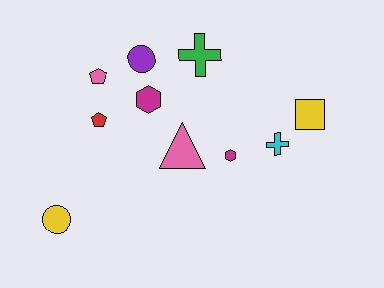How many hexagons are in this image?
There are 2 hexagons.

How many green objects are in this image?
There is 1 green object.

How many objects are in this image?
There are 10 objects.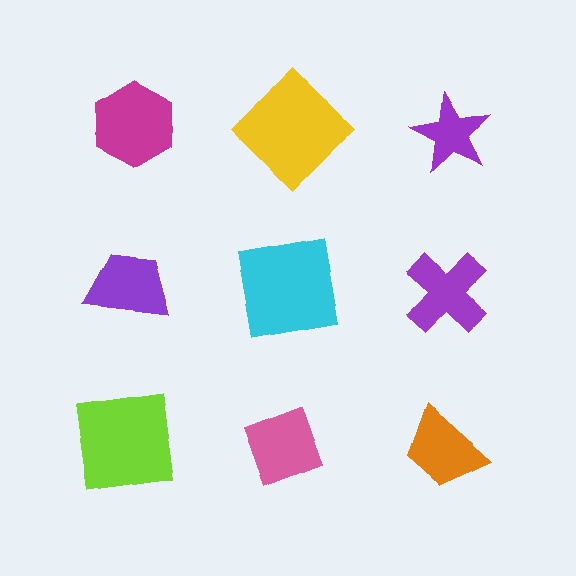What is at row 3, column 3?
An orange trapezoid.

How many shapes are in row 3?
3 shapes.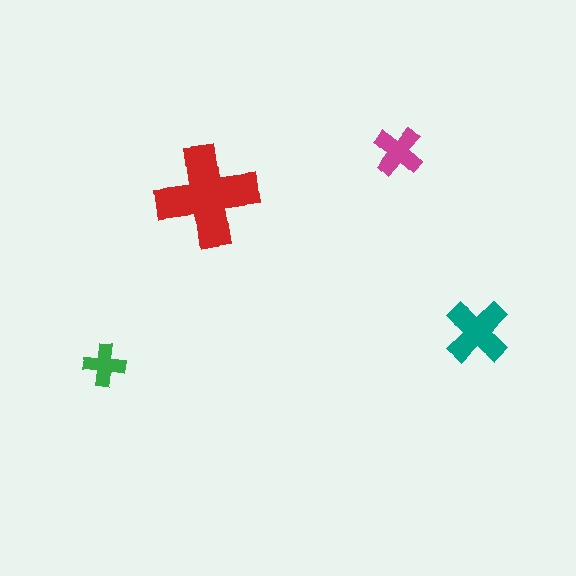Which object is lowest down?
The green cross is bottommost.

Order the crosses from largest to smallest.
the red one, the teal one, the magenta one, the green one.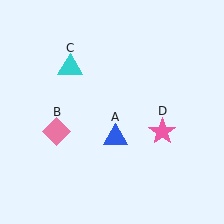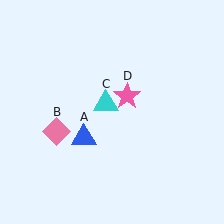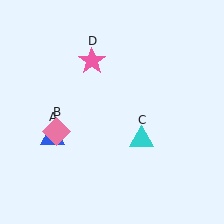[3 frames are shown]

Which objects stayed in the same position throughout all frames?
Pink diamond (object B) remained stationary.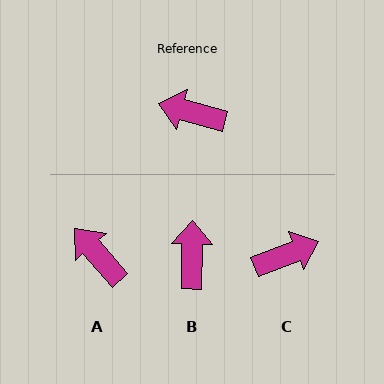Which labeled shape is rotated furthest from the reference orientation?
C, about 142 degrees away.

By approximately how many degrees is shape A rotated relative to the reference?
Approximately 33 degrees clockwise.